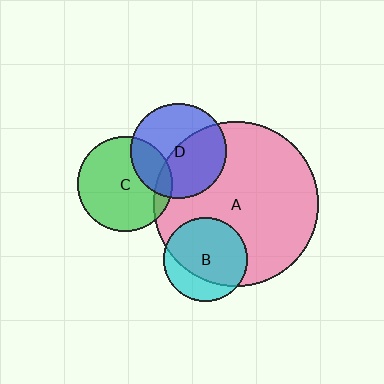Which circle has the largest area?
Circle A (pink).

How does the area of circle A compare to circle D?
Approximately 3.0 times.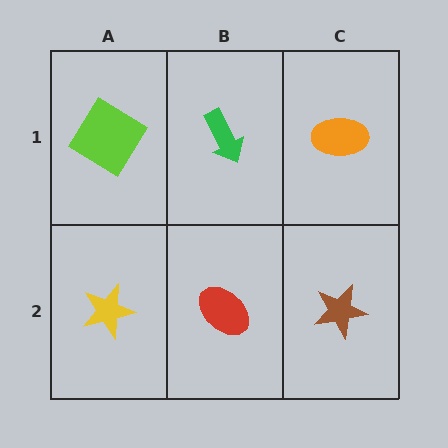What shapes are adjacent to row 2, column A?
A lime diamond (row 1, column A), a red ellipse (row 2, column B).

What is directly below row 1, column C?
A brown star.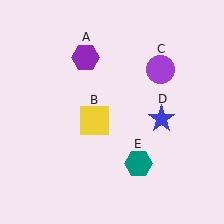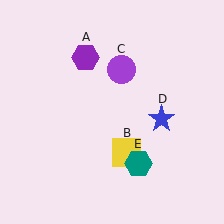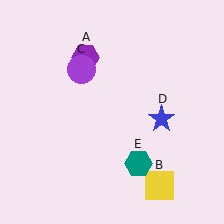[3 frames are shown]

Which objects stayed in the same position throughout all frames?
Purple hexagon (object A) and blue star (object D) and teal hexagon (object E) remained stationary.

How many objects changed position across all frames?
2 objects changed position: yellow square (object B), purple circle (object C).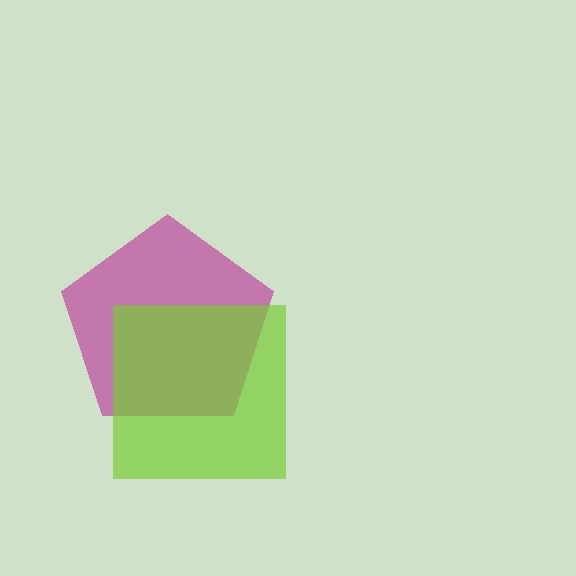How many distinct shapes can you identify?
There are 2 distinct shapes: a magenta pentagon, a lime square.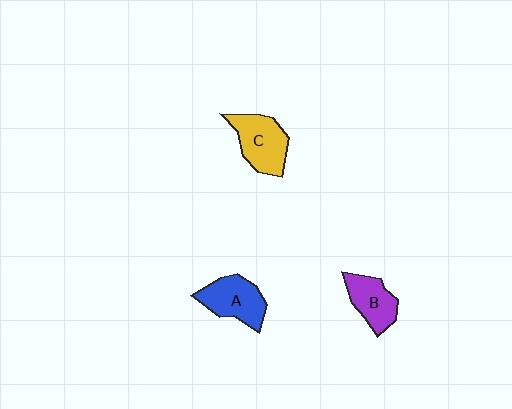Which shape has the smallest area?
Shape B (purple).